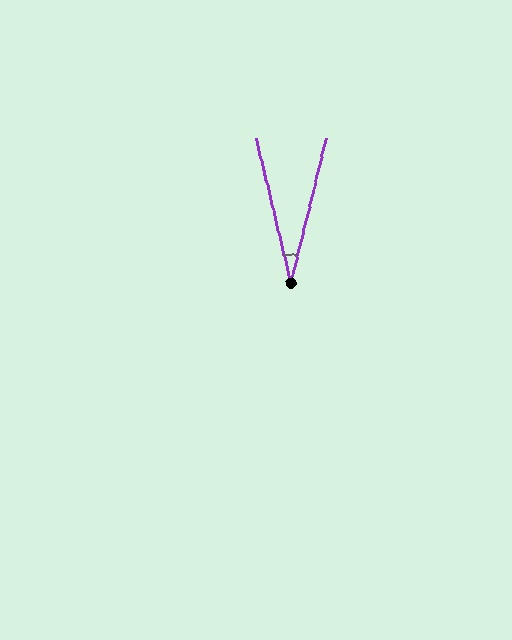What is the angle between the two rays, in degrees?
Approximately 27 degrees.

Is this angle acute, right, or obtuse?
It is acute.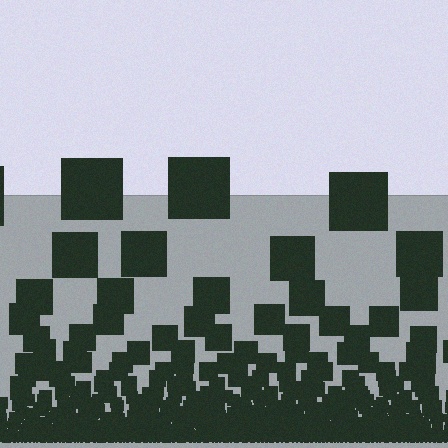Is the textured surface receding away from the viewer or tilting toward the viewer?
The surface appears to tilt toward the viewer. Texture elements get larger and sparser toward the top.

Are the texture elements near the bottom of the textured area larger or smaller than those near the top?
Smaller. The gradient is inverted — elements near the bottom are smaller and denser.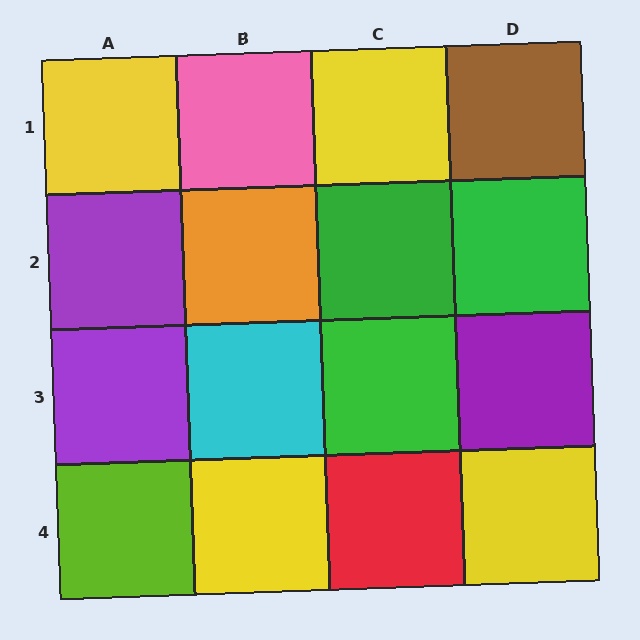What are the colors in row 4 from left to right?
Lime, yellow, red, yellow.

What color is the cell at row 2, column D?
Green.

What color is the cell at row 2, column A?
Purple.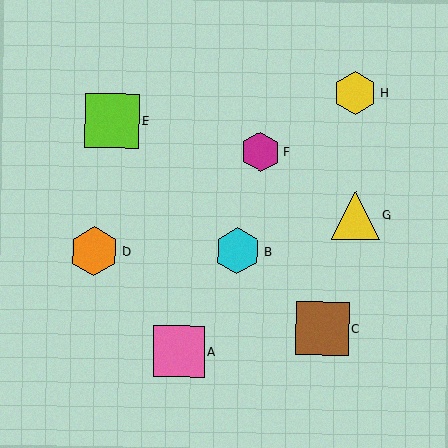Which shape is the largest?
The lime square (labeled E) is the largest.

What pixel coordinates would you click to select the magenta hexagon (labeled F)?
Click at (260, 152) to select the magenta hexagon F.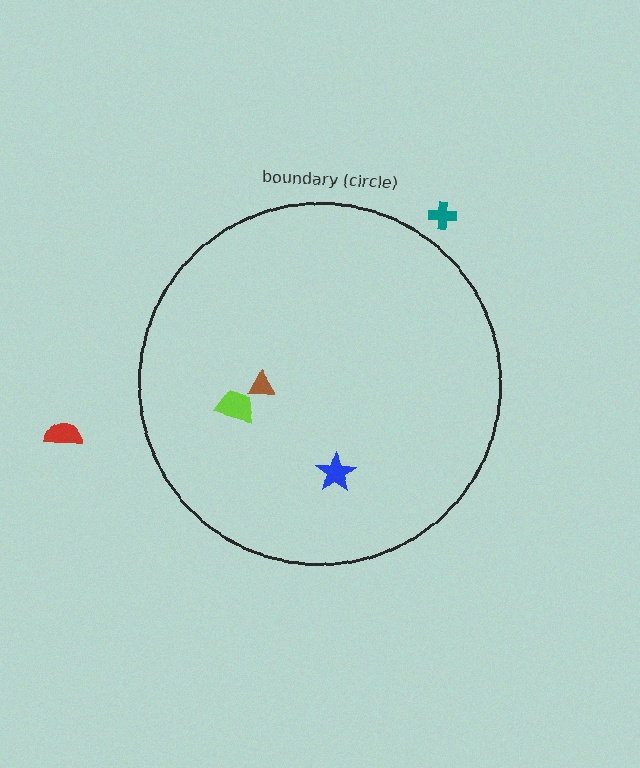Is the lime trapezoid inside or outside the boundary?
Inside.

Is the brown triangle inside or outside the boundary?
Inside.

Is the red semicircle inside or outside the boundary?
Outside.